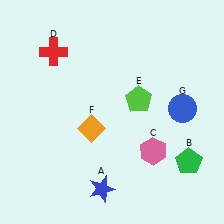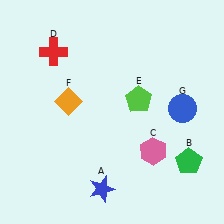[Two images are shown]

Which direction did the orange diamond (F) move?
The orange diamond (F) moved up.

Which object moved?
The orange diamond (F) moved up.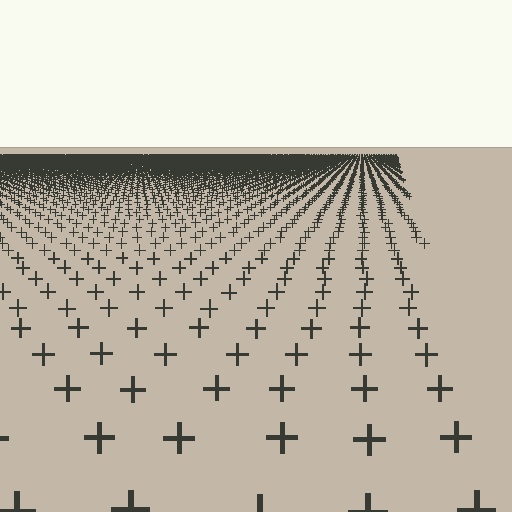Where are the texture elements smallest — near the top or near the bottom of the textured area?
Near the top.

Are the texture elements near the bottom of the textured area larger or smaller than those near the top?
Larger. Near the bottom, elements are closer to the viewer and appear at a bigger on-screen size.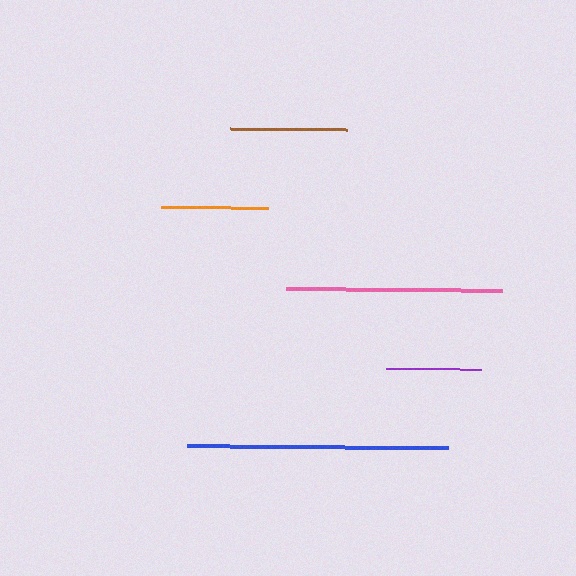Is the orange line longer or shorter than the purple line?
The orange line is longer than the purple line.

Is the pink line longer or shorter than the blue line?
The blue line is longer than the pink line.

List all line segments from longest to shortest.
From longest to shortest: blue, pink, brown, orange, purple.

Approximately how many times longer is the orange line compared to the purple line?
The orange line is approximately 1.1 times the length of the purple line.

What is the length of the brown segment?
The brown segment is approximately 117 pixels long.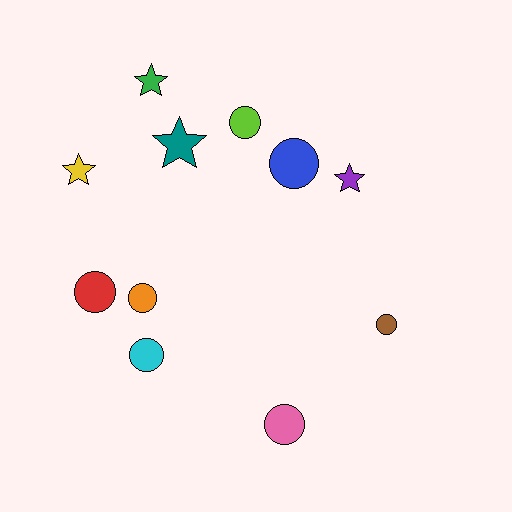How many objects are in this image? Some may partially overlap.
There are 11 objects.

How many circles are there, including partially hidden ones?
There are 7 circles.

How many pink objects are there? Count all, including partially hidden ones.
There is 1 pink object.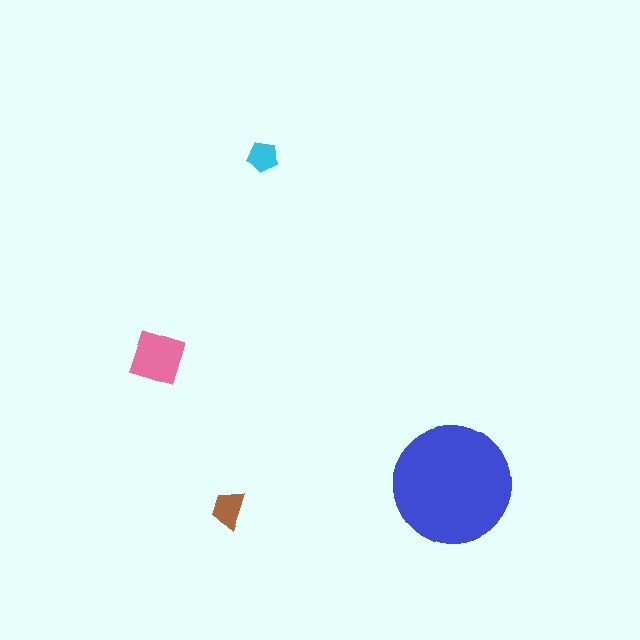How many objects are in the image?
There are 4 objects in the image.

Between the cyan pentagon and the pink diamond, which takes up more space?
The pink diamond.